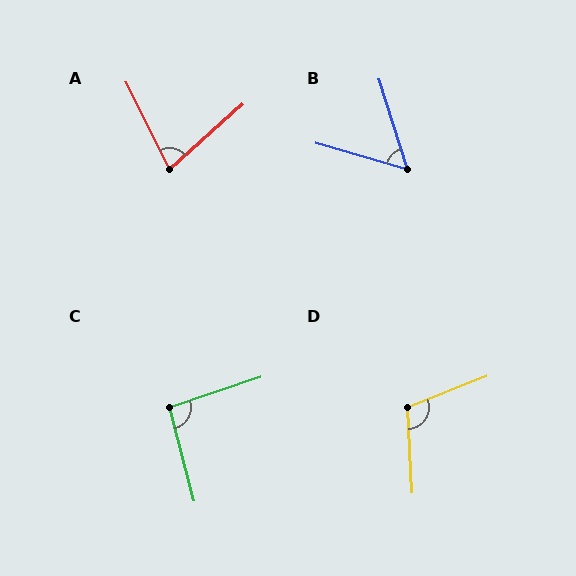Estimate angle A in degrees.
Approximately 75 degrees.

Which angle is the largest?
D, at approximately 109 degrees.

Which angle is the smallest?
B, at approximately 56 degrees.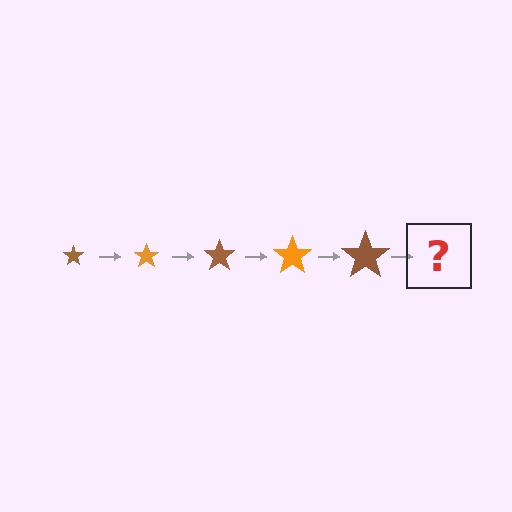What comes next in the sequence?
The next element should be an orange star, larger than the previous one.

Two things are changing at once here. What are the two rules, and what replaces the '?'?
The two rules are that the star grows larger each step and the color cycles through brown and orange. The '?' should be an orange star, larger than the previous one.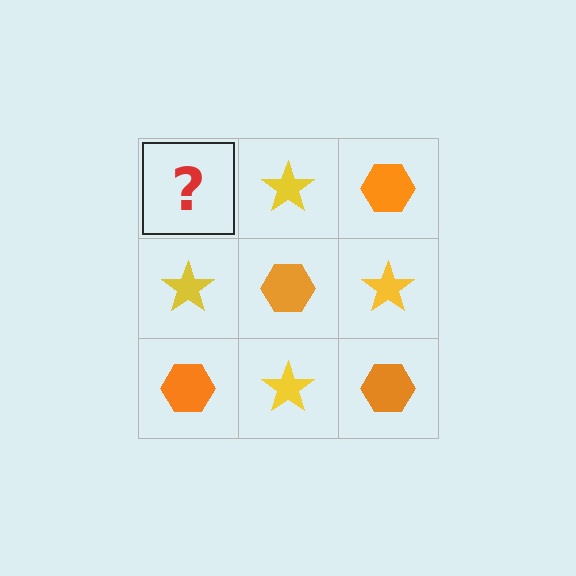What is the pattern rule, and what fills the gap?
The rule is that it alternates orange hexagon and yellow star in a checkerboard pattern. The gap should be filled with an orange hexagon.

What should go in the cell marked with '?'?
The missing cell should contain an orange hexagon.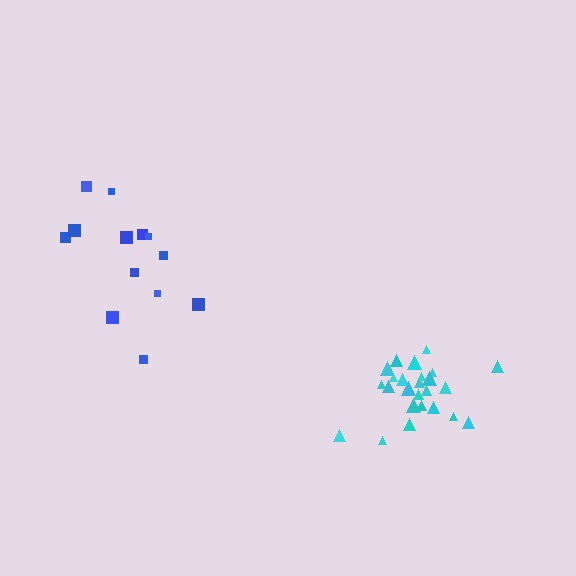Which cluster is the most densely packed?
Cyan.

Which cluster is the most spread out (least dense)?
Blue.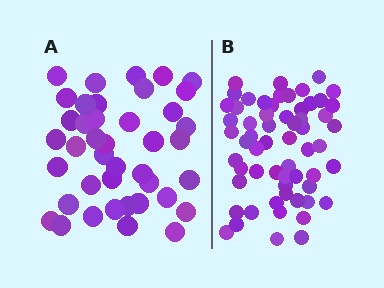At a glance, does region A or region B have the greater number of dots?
Region B (the right region) has more dots.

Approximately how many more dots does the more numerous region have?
Region B has approximately 20 more dots than region A.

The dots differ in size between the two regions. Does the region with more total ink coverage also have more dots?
No. Region A has more total ink coverage because its dots are larger, but region B actually contains more individual dots. Total area can be misleading — the number of items is what matters here.